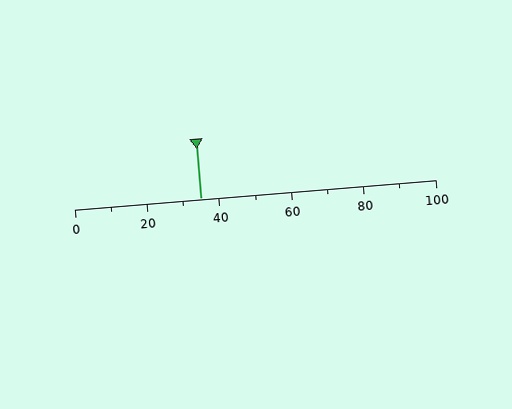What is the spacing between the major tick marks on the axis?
The major ticks are spaced 20 apart.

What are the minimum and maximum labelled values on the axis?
The axis runs from 0 to 100.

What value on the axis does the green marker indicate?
The marker indicates approximately 35.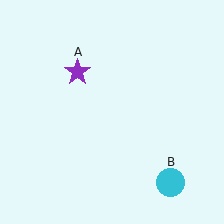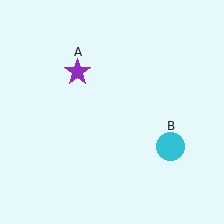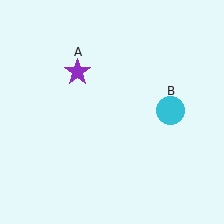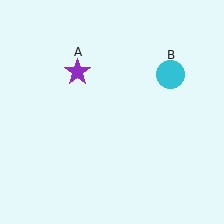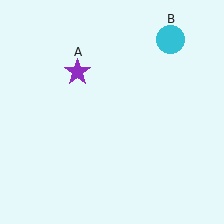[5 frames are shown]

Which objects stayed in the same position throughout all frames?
Purple star (object A) remained stationary.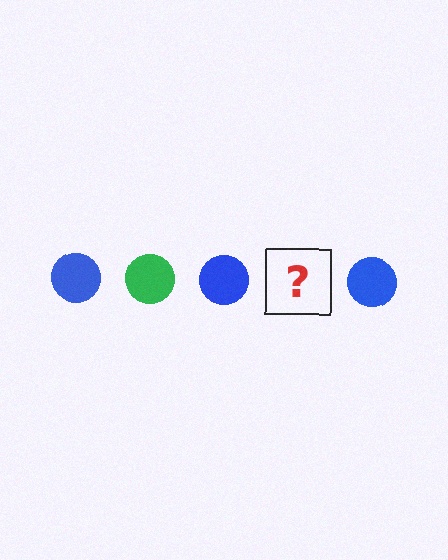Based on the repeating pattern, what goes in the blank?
The blank should be a green circle.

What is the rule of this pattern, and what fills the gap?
The rule is that the pattern cycles through blue, green circles. The gap should be filled with a green circle.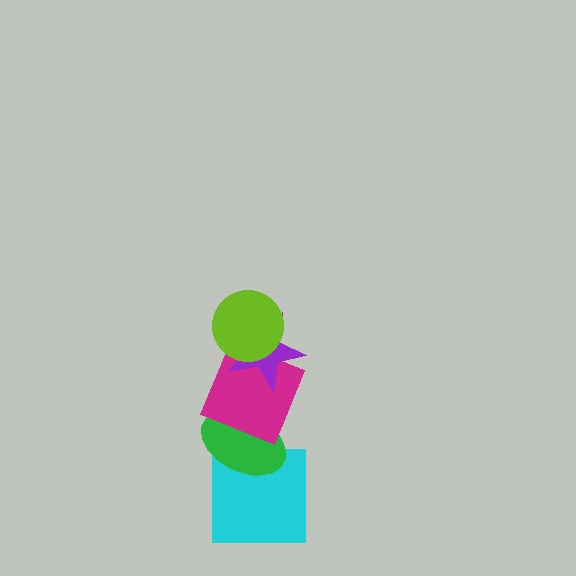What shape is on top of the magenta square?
The purple star is on top of the magenta square.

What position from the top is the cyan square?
The cyan square is 5th from the top.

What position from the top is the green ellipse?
The green ellipse is 4th from the top.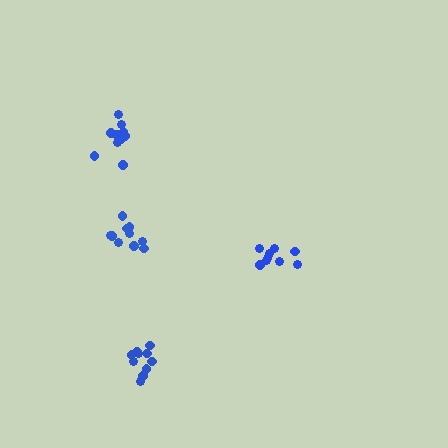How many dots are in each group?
Group 1: 10 dots, Group 2: 10 dots, Group 3: 10 dots, Group 4: 9 dots (39 total).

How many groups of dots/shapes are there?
There are 4 groups.